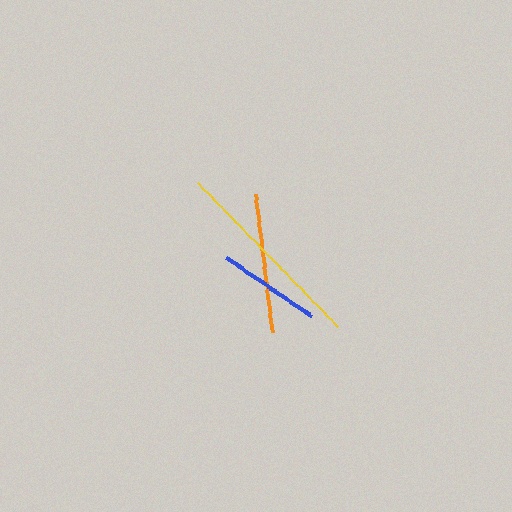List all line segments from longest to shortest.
From longest to shortest: yellow, orange, blue.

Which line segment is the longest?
The yellow line is the longest at approximately 200 pixels.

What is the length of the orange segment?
The orange segment is approximately 139 pixels long.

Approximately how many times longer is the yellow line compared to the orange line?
The yellow line is approximately 1.4 times the length of the orange line.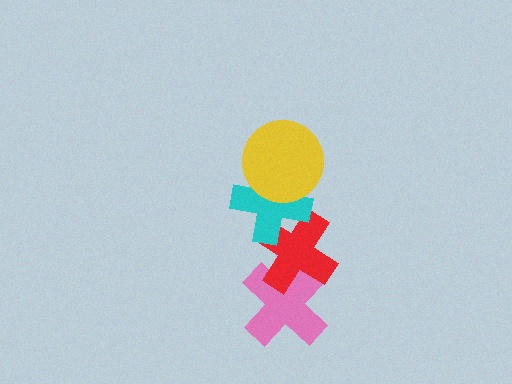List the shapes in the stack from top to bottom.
From top to bottom: the yellow circle, the cyan cross, the red cross, the pink cross.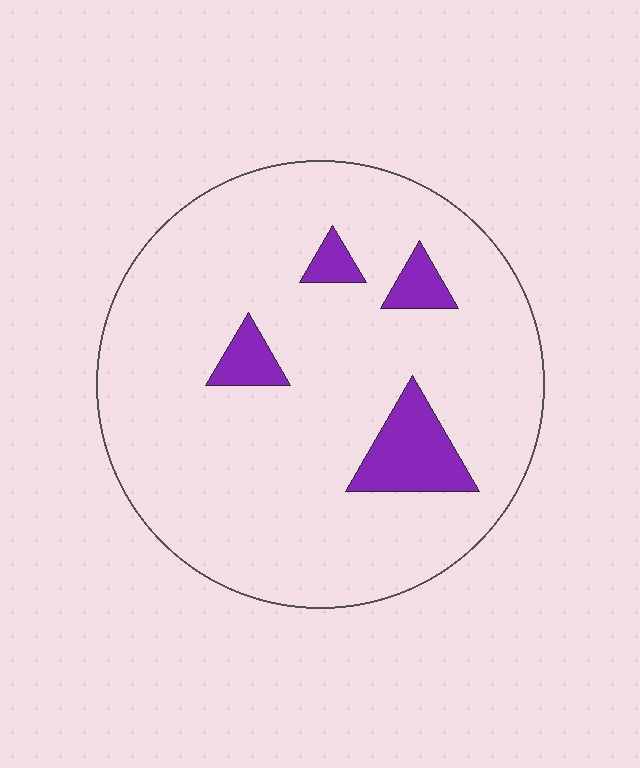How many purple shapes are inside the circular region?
4.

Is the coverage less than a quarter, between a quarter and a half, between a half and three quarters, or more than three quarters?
Less than a quarter.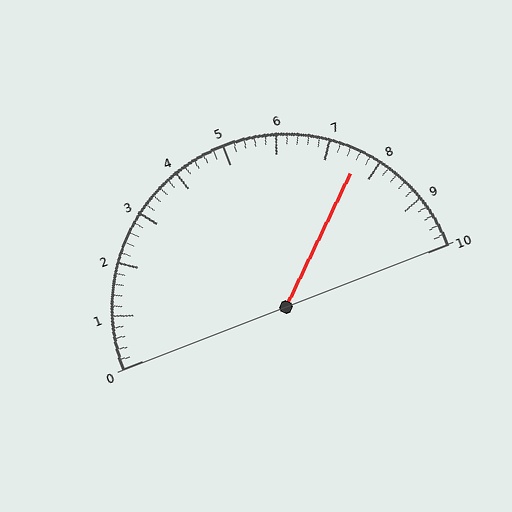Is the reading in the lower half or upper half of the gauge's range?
The reading is in the upper half of the range (0 to 10).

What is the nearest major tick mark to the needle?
The nearest major tick mark is 8.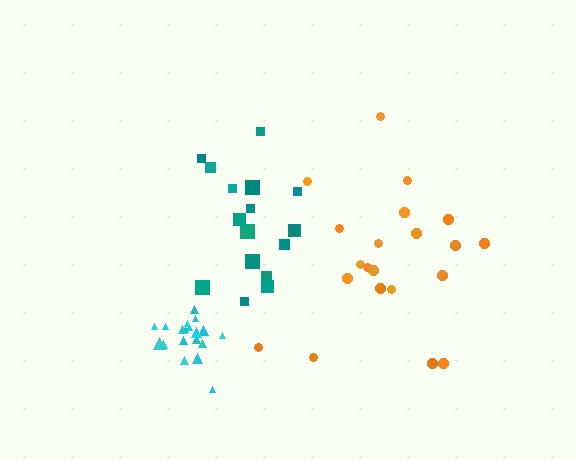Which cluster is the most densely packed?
Cyan.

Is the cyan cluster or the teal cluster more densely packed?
Cyan.